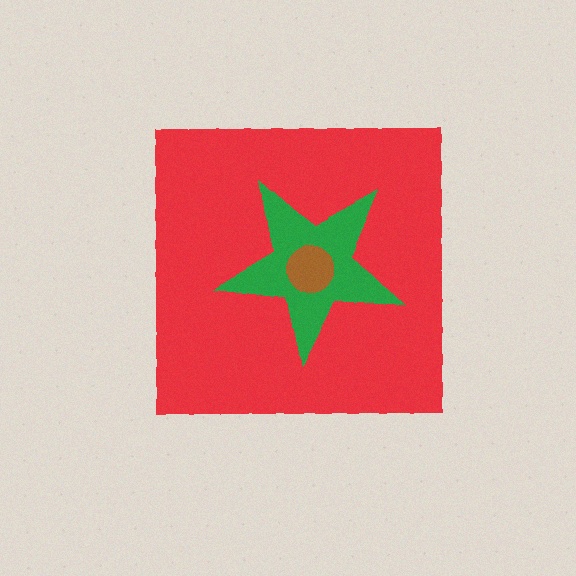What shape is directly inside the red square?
The green star.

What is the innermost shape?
The brown circle.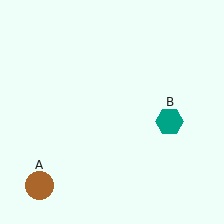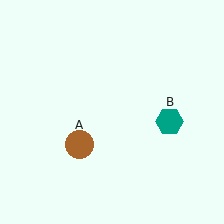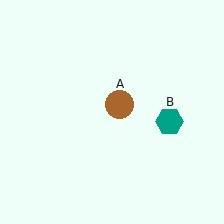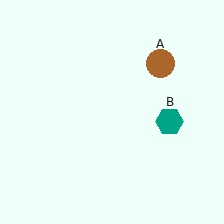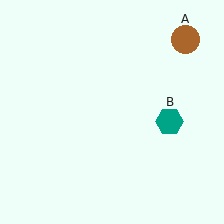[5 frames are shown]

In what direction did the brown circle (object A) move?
The brown circle (object A) moved up and to the right.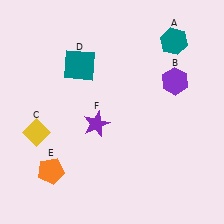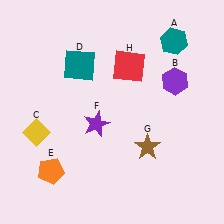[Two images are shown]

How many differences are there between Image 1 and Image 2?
There are 2 differences between the two images.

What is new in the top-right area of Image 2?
A red square (H) was added in the top-right area of Image 2.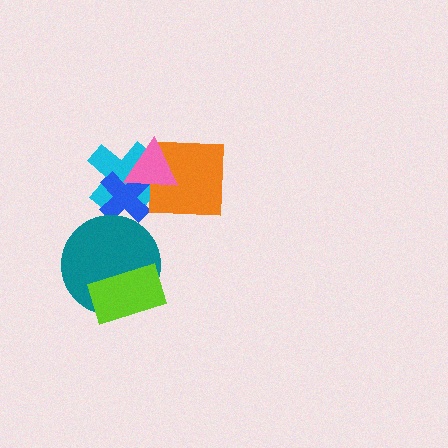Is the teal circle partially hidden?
Yes, it is partially covered by another shape.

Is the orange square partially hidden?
Yes, it is partially covered by another shape.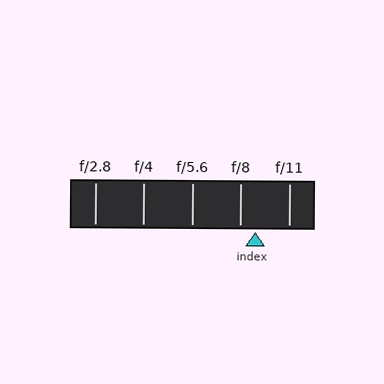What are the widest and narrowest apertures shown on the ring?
The widest aperture shown is f/2.8 and the narrowest is f/11.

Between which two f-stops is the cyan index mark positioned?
The index mark is between f/8 and f/11.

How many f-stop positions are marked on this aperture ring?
There are 5 f-stop positions marked.